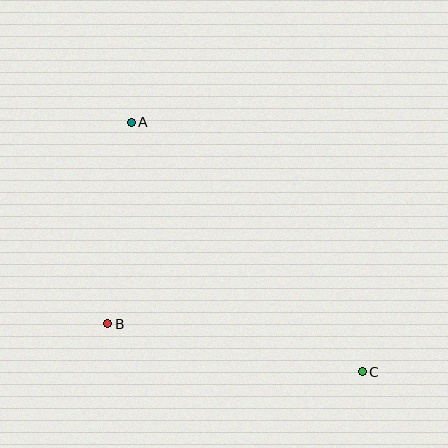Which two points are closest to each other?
Points A and B are closest to each other.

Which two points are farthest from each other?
Points A and C are farthest from each other.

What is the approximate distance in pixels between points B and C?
The distance between B and C is approximately 259 pixels.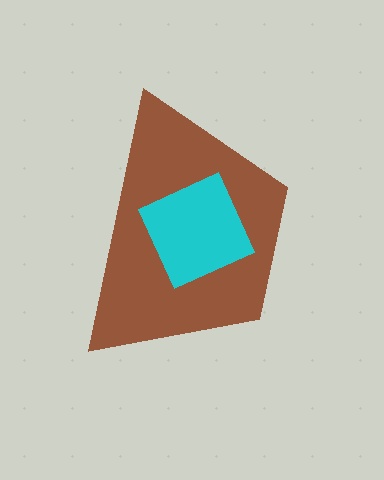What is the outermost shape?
The brown trapezoid.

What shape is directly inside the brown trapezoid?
The cyan diamond.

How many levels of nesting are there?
2.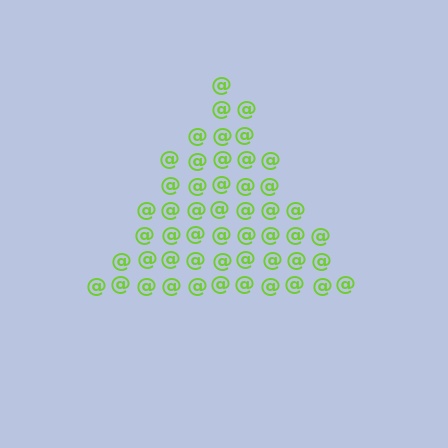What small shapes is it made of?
It is made of small at signs.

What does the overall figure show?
The overall figure shows a triangle.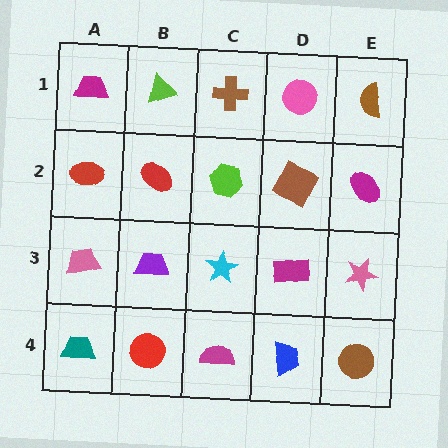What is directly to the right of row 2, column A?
A red ellipse.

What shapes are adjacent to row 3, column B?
A red ellipse (row 2, column B), a red circle (row 4, column B), a pink trapezoid (row 3, column A), a cyan star (row 3, column C).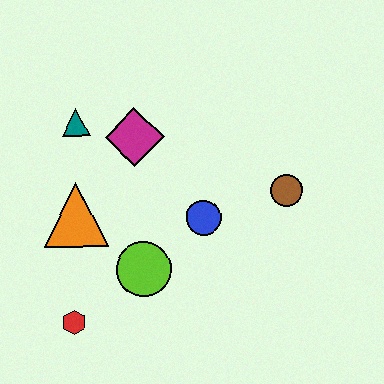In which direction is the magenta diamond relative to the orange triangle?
The magenta diamond is above the orange triangle.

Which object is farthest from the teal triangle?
The brown circle is farthest from the teal triangle.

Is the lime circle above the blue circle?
No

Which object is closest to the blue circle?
The lime circle is closest to the blue circle.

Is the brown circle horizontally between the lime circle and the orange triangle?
No